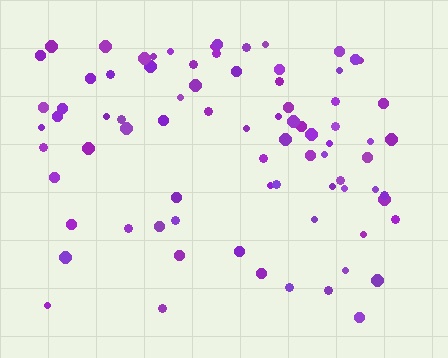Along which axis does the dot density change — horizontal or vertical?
Vertical.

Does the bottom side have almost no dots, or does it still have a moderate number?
Still a moderate number, just noticeably fewer than the top.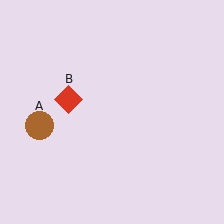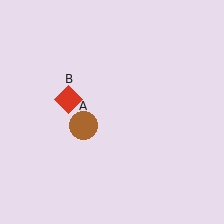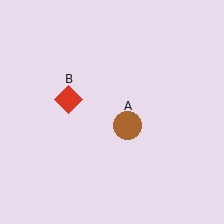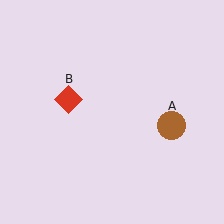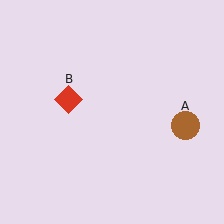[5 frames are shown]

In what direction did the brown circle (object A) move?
The brown circle (object A) moved right.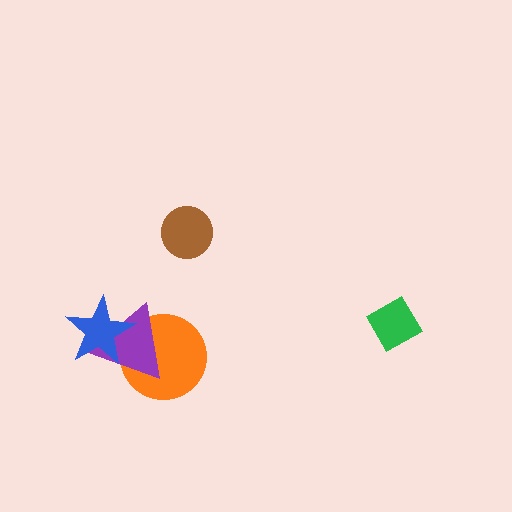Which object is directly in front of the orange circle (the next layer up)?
The purple triangle is directly in front of the orange circle.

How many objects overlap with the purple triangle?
2 objects overlap with the purple triangle.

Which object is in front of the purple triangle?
The blue star is in front of the purple triangle.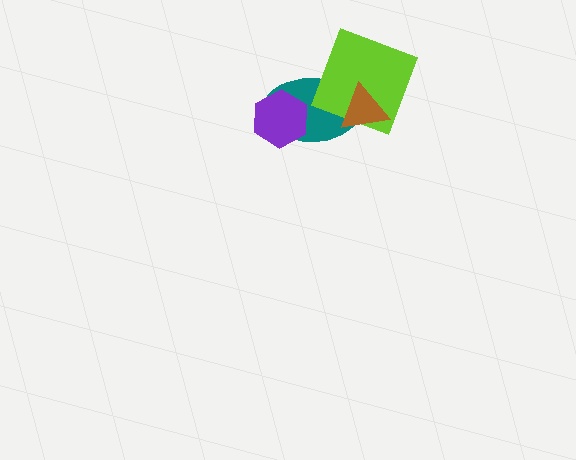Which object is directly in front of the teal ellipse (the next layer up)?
The lime square is directly in front of the teal ellipse.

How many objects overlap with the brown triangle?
2 objects overlap with the brown triangle.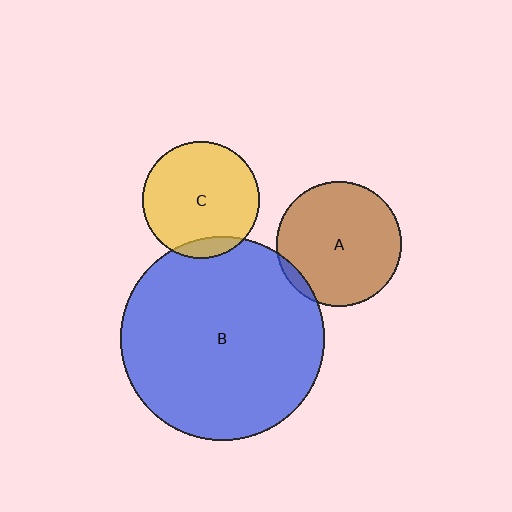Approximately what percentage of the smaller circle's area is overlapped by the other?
Approximately 10%.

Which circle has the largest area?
Circle B (blue).